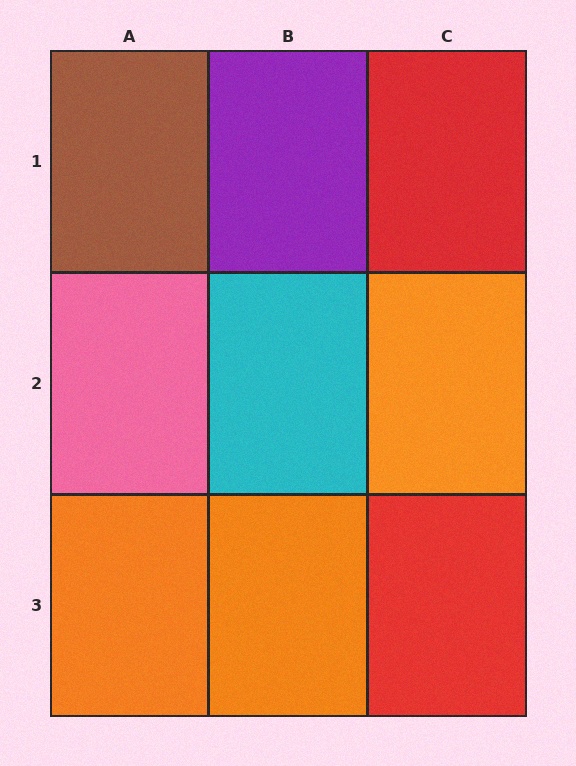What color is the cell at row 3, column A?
Orange.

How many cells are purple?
1 cell is purple.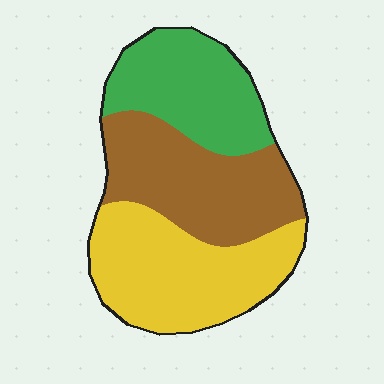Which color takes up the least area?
Green, at roughly 30%.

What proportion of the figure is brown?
Brown covers 34% of the figure.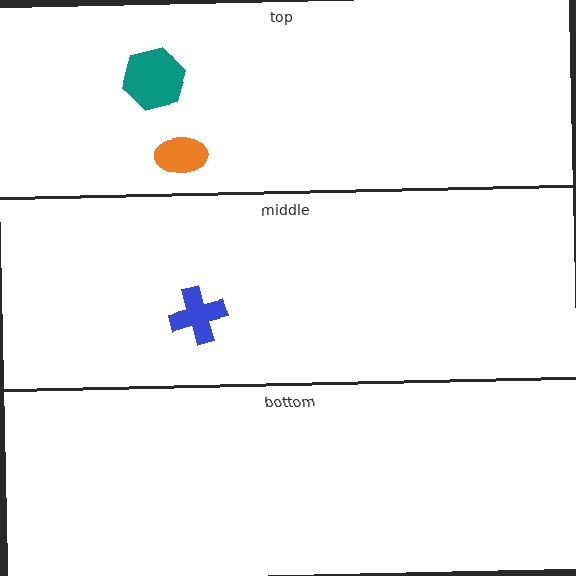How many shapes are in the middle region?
1.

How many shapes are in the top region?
2.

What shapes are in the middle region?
The blue cross.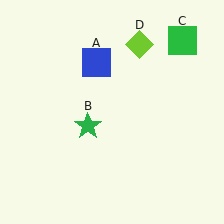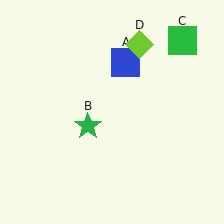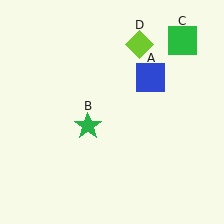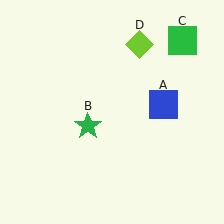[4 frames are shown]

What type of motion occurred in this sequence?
The blue square (object A) rotated clockwise around the center of the scene.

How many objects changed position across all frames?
1 object changed position: blue square (object A).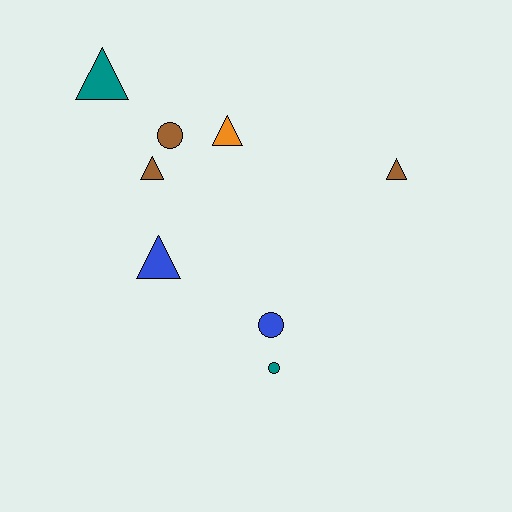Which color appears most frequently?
Brown, with 3 objects.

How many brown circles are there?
There is 1 brown circle.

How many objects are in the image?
There are 8 objects.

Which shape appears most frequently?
Triangle, with 5 objects.